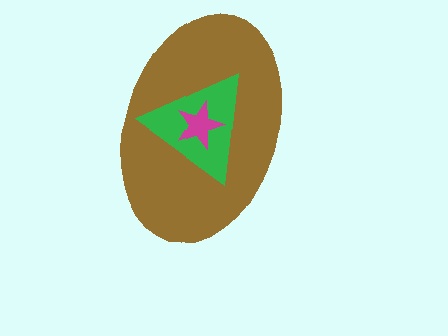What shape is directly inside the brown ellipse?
The green triangle.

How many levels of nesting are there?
3.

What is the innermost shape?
The magenta star.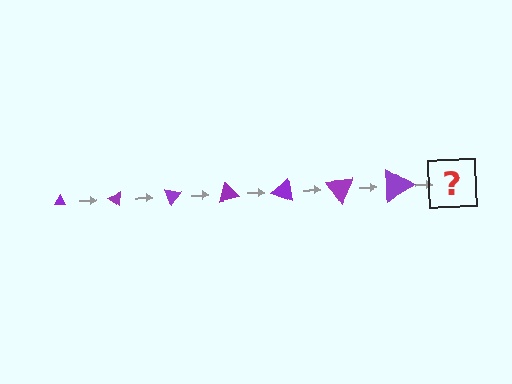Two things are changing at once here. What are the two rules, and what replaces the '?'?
The two rules are that the triangle grows larger each step and it rotates 35 degrees each step. The '?' should be a triangle, larger than the previous one and rotated 245 degrees from the start.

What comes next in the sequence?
The next element should be a triangle, larger than the previous one and rotated 245 degrees from the start.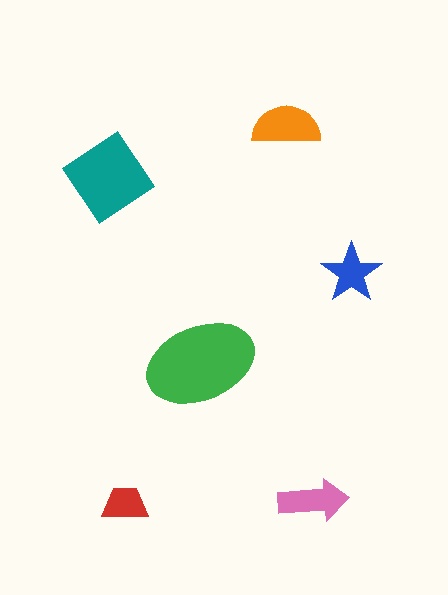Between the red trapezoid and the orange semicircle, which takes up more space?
The orange semicircle.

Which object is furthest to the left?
The teal diamond is leftmost.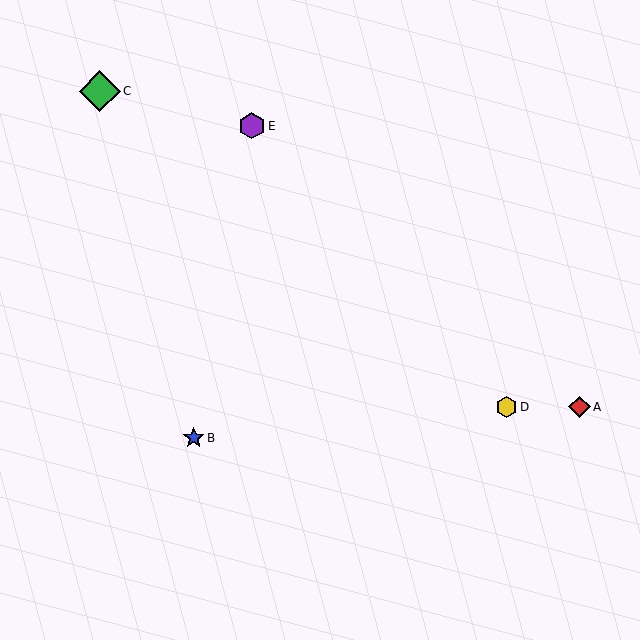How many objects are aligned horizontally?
2 objects (A, D) are aligned horizontally.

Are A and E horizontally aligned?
No, A is at y≈407 and E is at y≈126.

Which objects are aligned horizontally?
Objects A, D are aligned horizontally.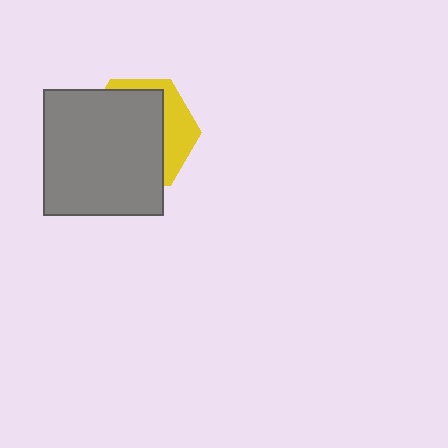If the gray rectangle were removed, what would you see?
You would see the complete yellow hexagon.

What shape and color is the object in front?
The object in front is a gray rectangle.